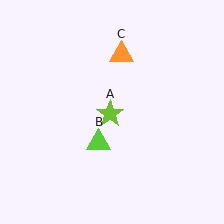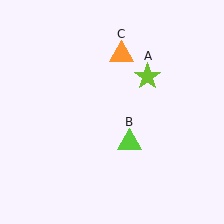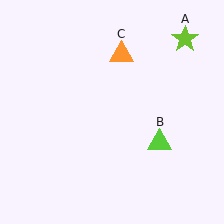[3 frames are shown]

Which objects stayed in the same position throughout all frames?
Orange triangle (object C) remained stationary.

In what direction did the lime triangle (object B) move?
The lime triangle (object B) moved right.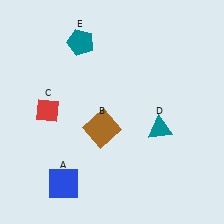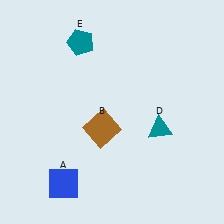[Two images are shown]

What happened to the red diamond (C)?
The red diamond (C) was removed in Image 2. It was in the top-left area of Image 1.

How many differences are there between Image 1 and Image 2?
There is 1 difference between the two images.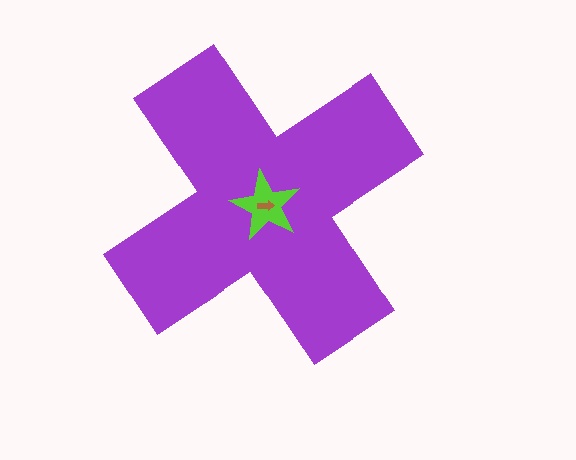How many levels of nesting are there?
3.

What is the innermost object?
The brown arrow.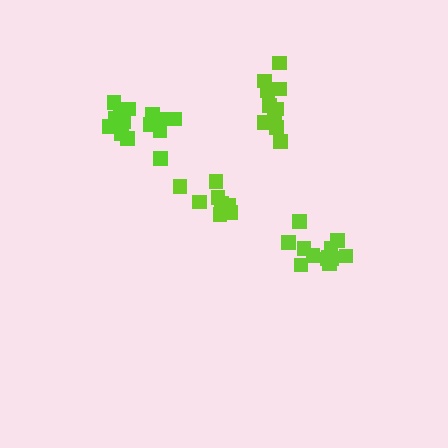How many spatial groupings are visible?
There are 4 spatial groupings.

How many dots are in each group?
Group 1: 9 dots, Group 2: 15 dots, Group 3: 12 dots, Group 4: 10 dots (46 total).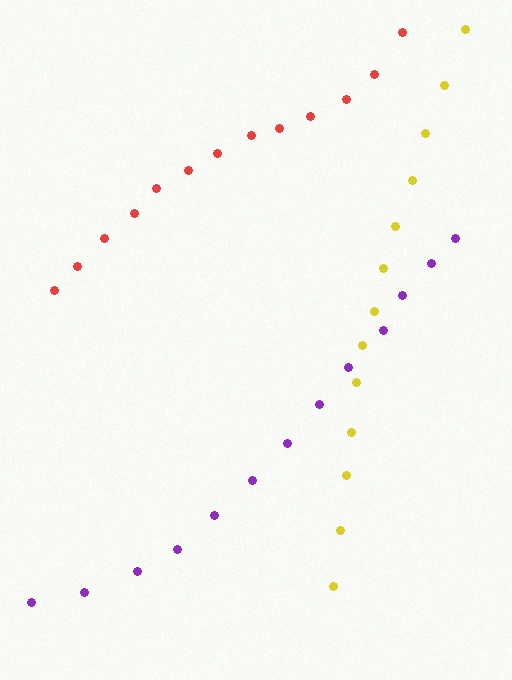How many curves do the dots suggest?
There are 3 distinct paths.